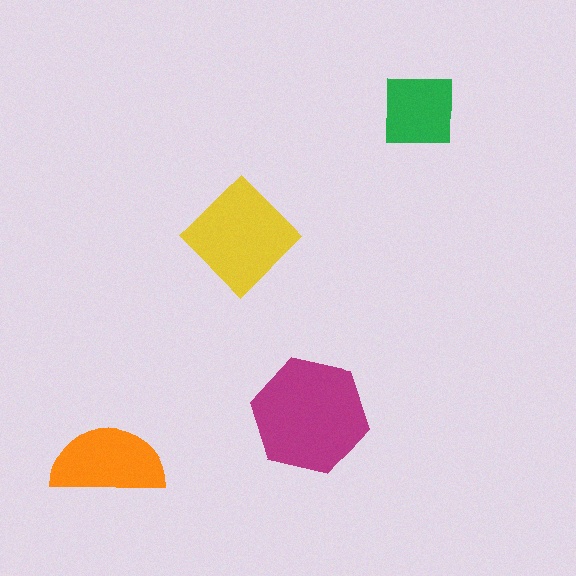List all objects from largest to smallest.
The magenta hexagon, the yellow diamond, the orange semicircle, the green square.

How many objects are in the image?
There are 4 objects in the image.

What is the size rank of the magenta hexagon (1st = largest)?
1st.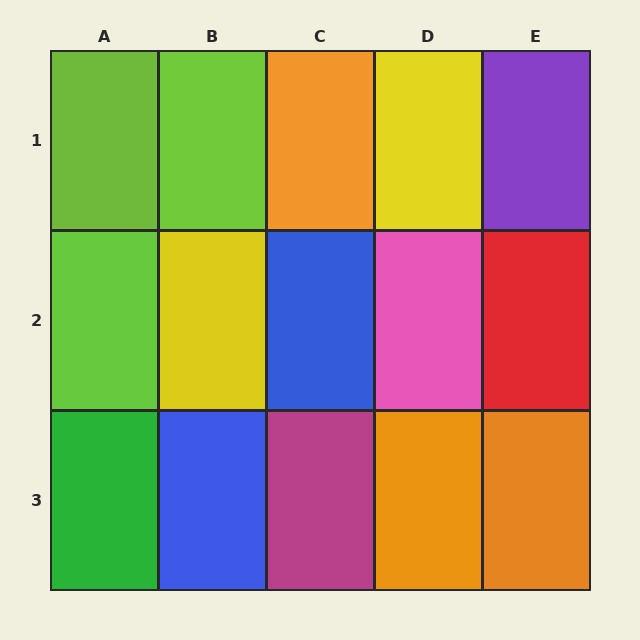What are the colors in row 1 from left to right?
Lime, lime, orange, yellow, purple.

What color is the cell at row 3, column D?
Orange.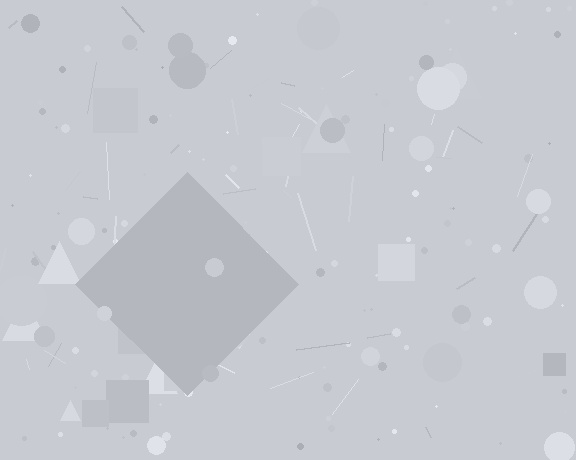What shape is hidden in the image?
A diamond is hidden in the image.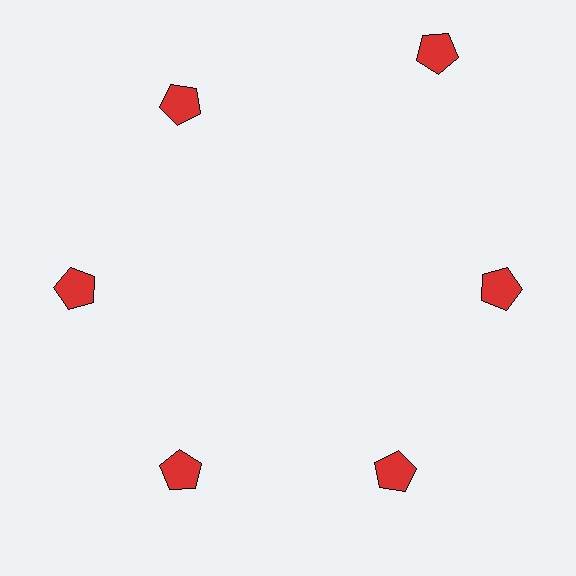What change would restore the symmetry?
The symmetry would be restored by moving it inward, back onto the ring so that all 6 pentagons sit at equal angles and equal distance from the center.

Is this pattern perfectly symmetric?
No. The 6 red pentagons are arranged in a ring, but one element near the 1 o'clock position is pushed outward from the center, breaking the 6-fold rotational symmetry.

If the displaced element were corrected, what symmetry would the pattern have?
It would have 6-fold rotational symmetry — the pattern would map onto itself every 60 degrees.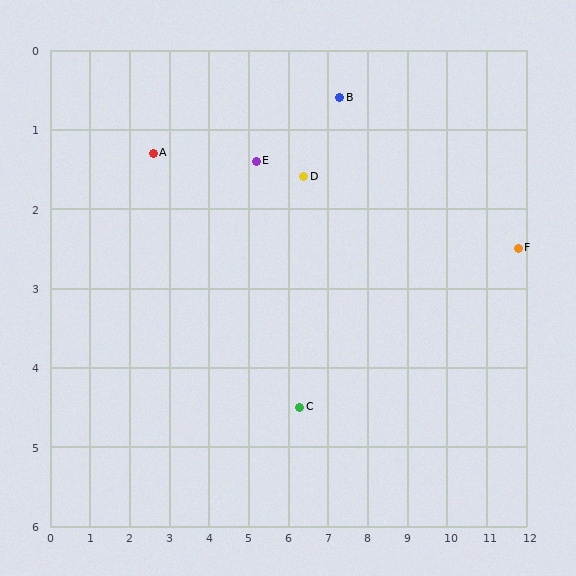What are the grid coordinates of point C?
Point C is at approximately (6.3, 4.5).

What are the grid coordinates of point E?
Point E is at approximately (5.2, 1.4).